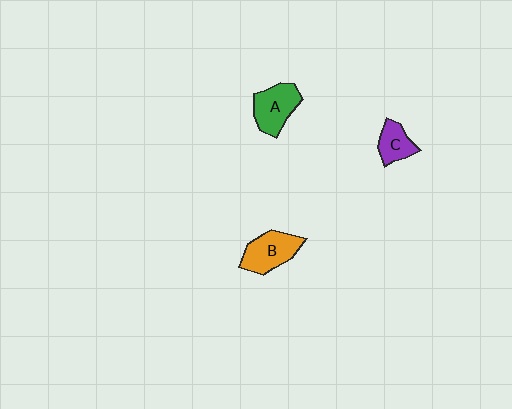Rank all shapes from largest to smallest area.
From largest to smallest: B (orange), A (green), C (purple).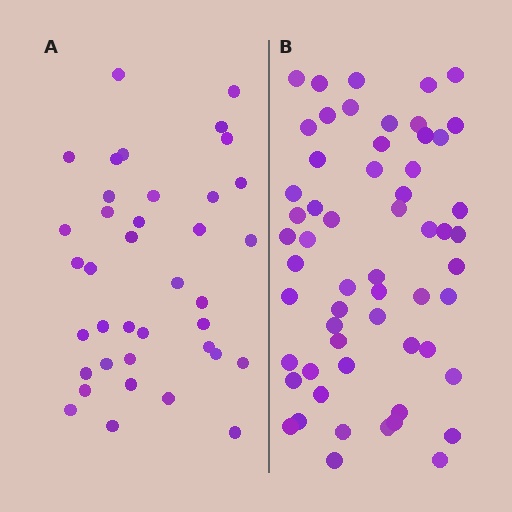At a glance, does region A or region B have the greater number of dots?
Region B (the right region) has more dots.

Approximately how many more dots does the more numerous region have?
Region B has approximately 20 more dots than region A.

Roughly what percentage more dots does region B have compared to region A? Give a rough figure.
About 55% more.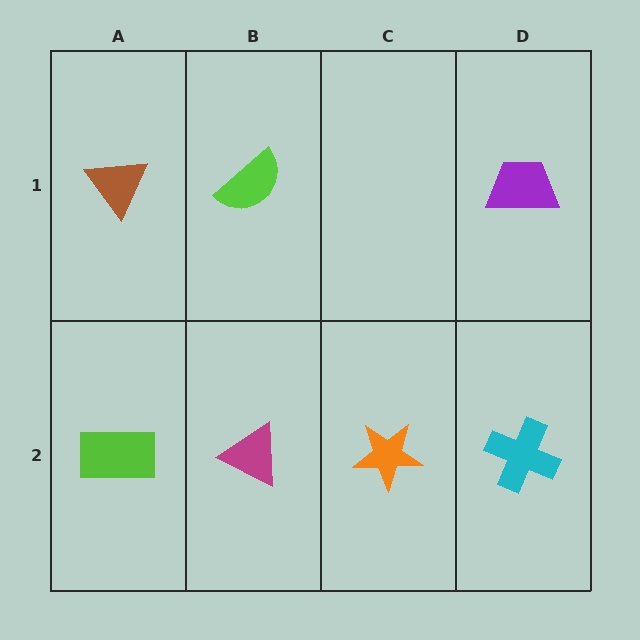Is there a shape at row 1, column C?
No, that cell is empty.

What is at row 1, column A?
A brown triangle.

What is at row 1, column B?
A lime semicircle.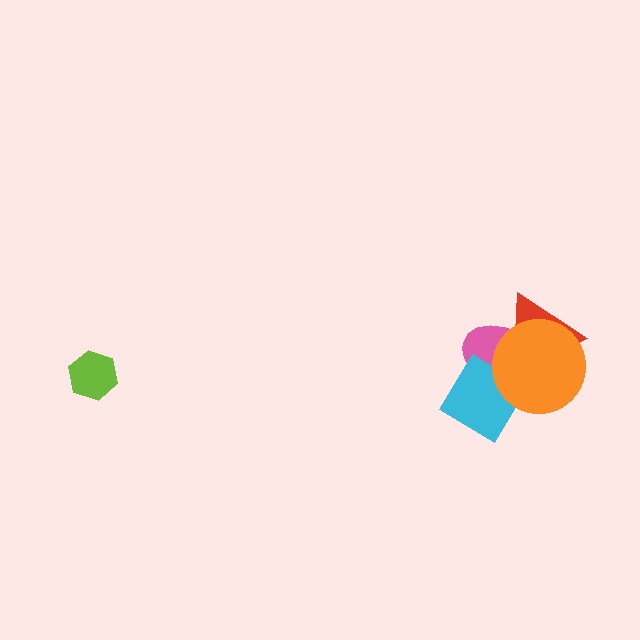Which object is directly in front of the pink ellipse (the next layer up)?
The cyan diamond is directly in front of the pink ellipse.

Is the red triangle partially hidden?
Yes, it is partially covered by another shape.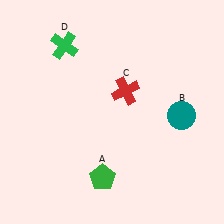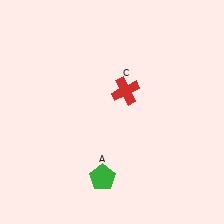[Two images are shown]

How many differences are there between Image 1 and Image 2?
There are 2 differences between the two images.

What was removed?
The teal circle (B), the green cross (D) were removed in Image 2.